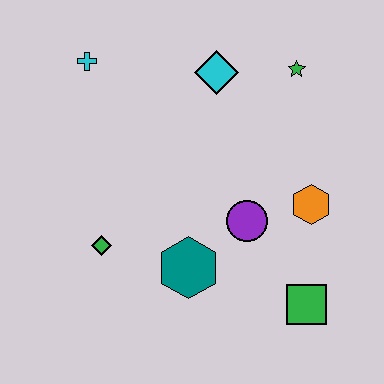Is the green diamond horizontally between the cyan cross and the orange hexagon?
Yes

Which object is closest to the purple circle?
The orange hexagon is closest to the purple circle.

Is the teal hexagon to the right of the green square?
No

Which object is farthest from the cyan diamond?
The green square is farthest from the cyan diamond.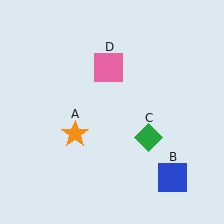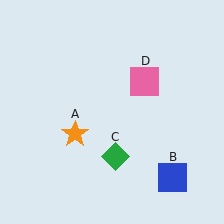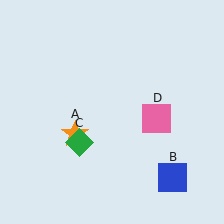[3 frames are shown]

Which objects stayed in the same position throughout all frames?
Orange star (object A) and blue square (object B) remained stationary.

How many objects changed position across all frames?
2 objects changed position: green diamond (object C), pink square (object D).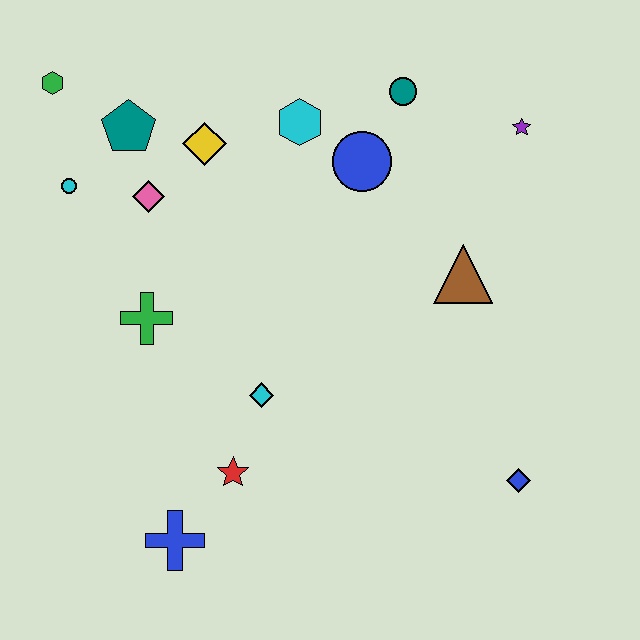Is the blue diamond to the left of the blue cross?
No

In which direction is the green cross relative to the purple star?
The green cross is to the left of the purple star.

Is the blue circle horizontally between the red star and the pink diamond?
No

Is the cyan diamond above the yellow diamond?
No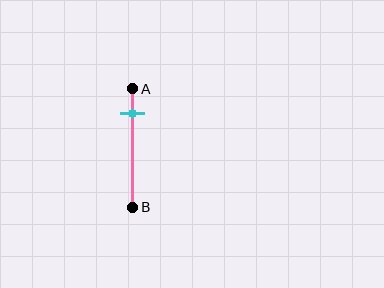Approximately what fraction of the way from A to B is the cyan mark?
The cyan mark is approximately 20% of the way from A to B.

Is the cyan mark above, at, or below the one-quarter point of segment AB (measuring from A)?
The cyan mark is above the one-quarter point of segment AB.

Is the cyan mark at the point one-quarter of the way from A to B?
No, the mark is at about 20% from A, not at the 25% one-quarter point.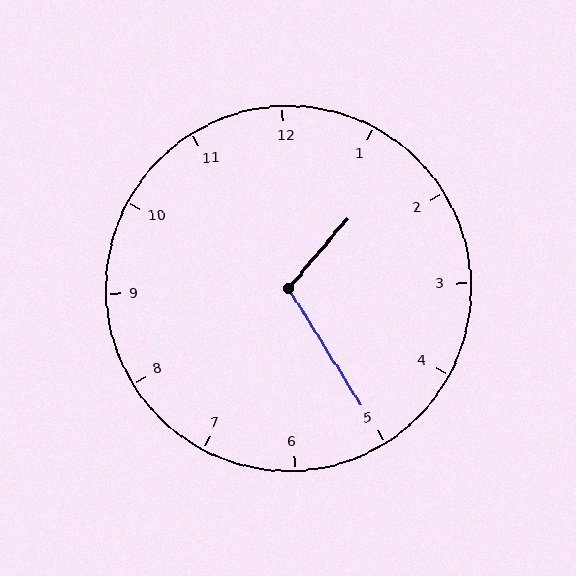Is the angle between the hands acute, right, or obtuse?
It is obtuse.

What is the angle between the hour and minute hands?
Approximately 108 degrees.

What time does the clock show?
1:25.